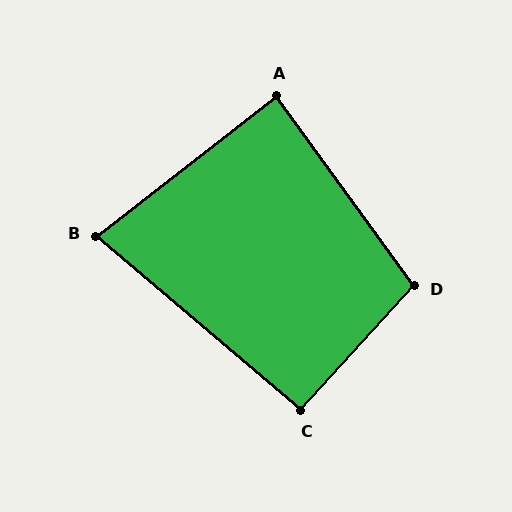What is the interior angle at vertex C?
Approximately 92 degrees (approximately right).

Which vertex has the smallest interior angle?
B, at approximately 78 degrees.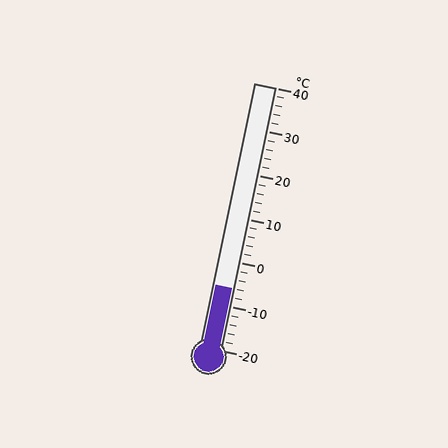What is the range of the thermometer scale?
The thermometer scale ranges from -20°C to 40°C.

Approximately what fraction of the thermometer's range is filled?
The thermometer is filled to approximately 25% of its range.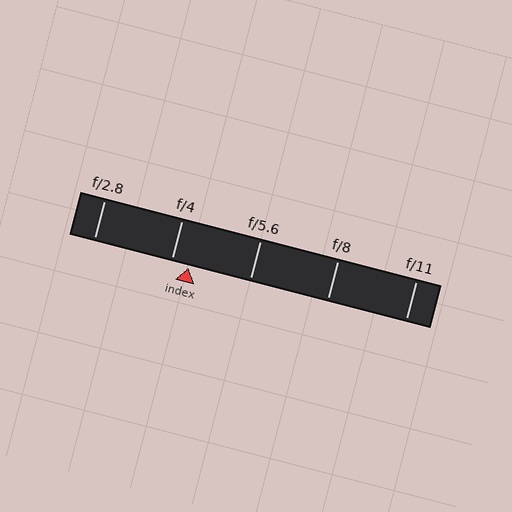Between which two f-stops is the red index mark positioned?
The index mark is between f/4 and f/5.6.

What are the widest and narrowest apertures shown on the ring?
The widest aperture shown is f/2.8 and the narrowest is f/11.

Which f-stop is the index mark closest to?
The index mark is closest to f/4.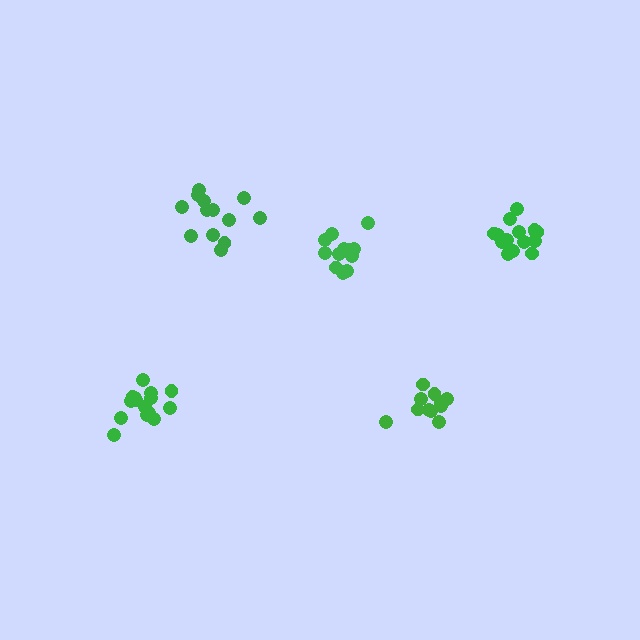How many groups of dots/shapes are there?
There are 5 groups.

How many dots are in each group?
Group 1: 15 dots, Group 2: 12 dots, Group 3: 15 dots, Group 4: 13 dots, Group 5: 11 dots (66 total).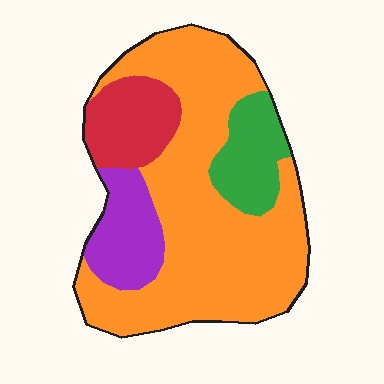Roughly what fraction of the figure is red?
Red covers 13% of the figure.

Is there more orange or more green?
Orange.